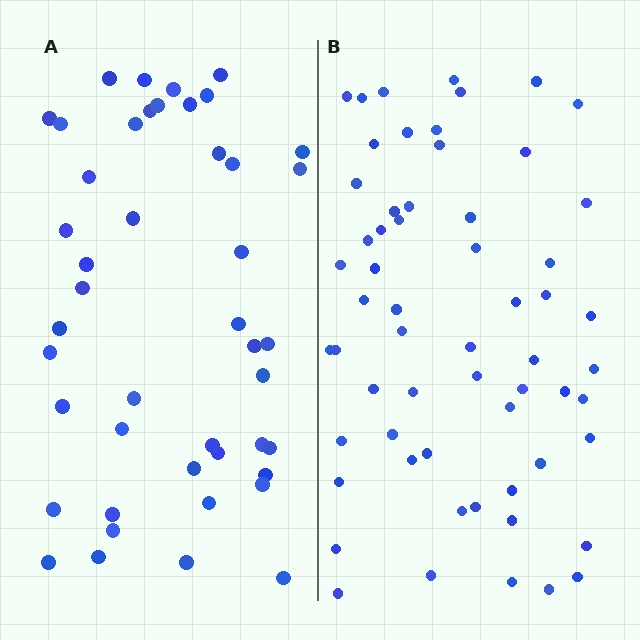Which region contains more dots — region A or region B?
Region B (the right region) has more dots.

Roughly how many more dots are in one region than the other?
Region B has approximately 15 more dots than region A.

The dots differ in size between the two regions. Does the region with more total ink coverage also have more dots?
No. Region A has more total ink coverage because its dots are larger, but region B actually contains more individual dots. Total area can be misleading — the number of items is what matters here.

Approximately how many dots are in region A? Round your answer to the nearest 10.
About 40 dots. (The exact count is 45, which rounds to 40.)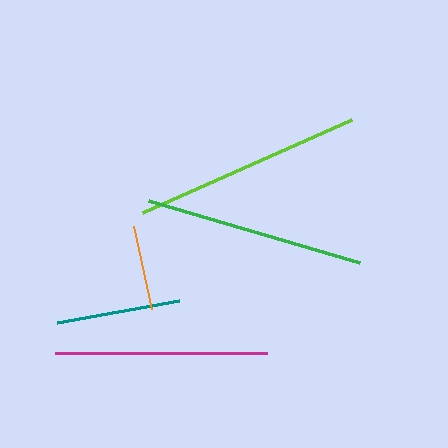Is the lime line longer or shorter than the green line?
The lime line is longer than the green line.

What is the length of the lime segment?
The lime segment is approximately 228 pixels long.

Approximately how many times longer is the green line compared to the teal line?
The green line is approximately 1.8 times the length of the teal line.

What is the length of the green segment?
The green segment is approximately 219 pixels long.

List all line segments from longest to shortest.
From longest to shortest: lime, green, magenta, teal, orange.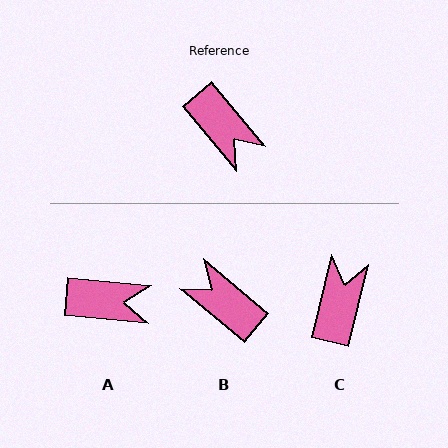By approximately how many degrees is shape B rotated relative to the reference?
Approximately 169 degrees clockwise.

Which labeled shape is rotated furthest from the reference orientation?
B, about 169 degrees away.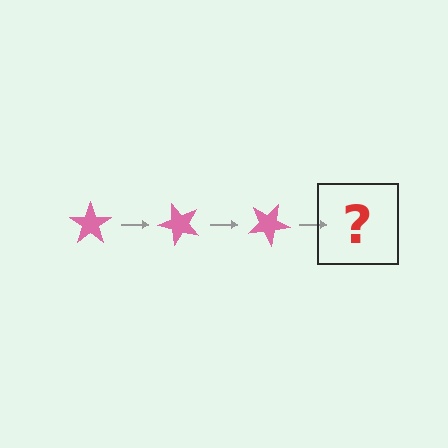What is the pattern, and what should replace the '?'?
The pattern is that the star rotates 50 degrees each step. The '?' should be a pink star rotated 150 degrees.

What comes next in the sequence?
The next element should be a pink star rotated 150 degrees.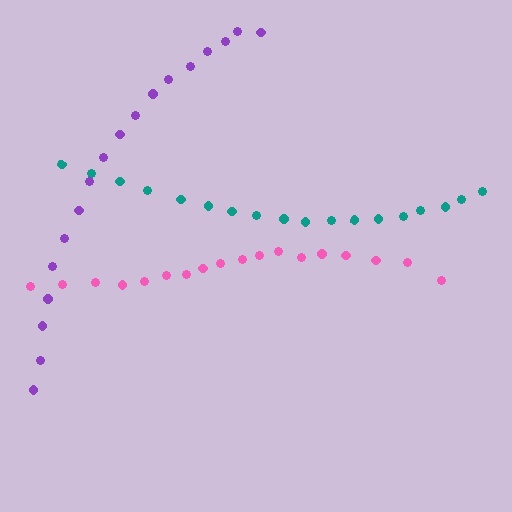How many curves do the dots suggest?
There are 3 distinct paths.